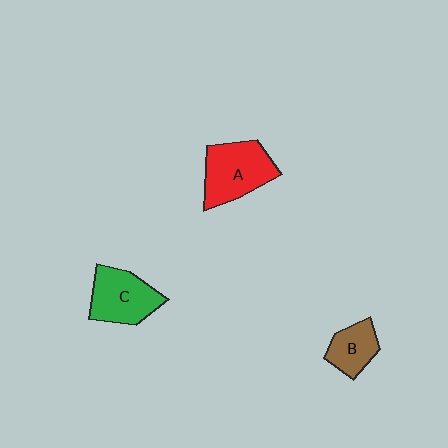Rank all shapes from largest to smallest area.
From largest to smallest: A (red), C (green), B (brown).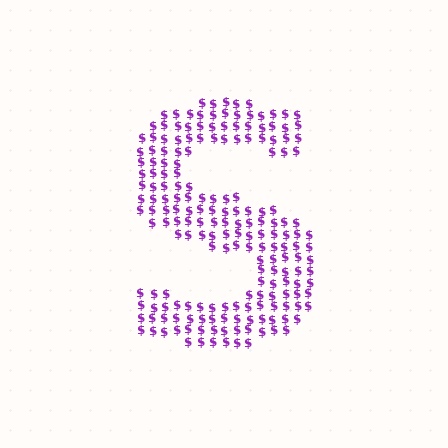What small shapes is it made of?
It is made of small dollar signs.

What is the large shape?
The large shape is the letter S.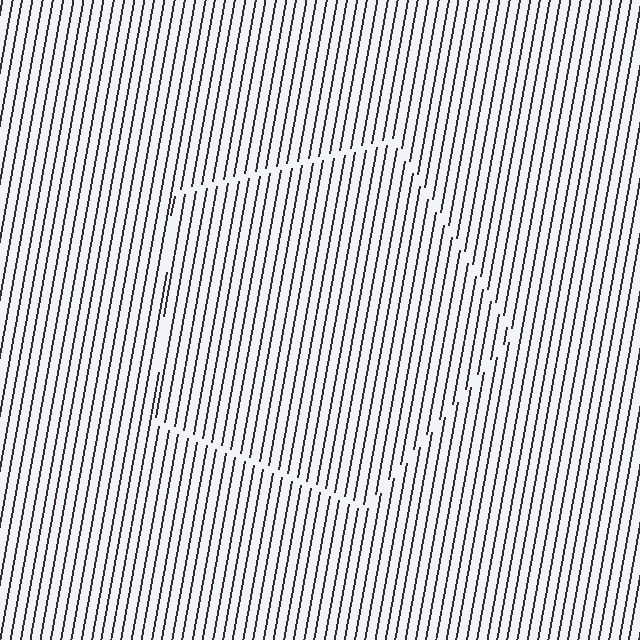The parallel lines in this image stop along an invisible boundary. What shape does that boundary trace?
An illusory pentagon. The interior of the shape contains the same grating, shifted by half a period — the contour is defined by the phase discontinuity where line-ends from the inner and outer gratings abut.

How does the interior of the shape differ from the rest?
The interior of the shape contains the same grating, shifted by half a period — the contour is defined by the phase discontinuity where line-ends from the inner and outer gratings abut.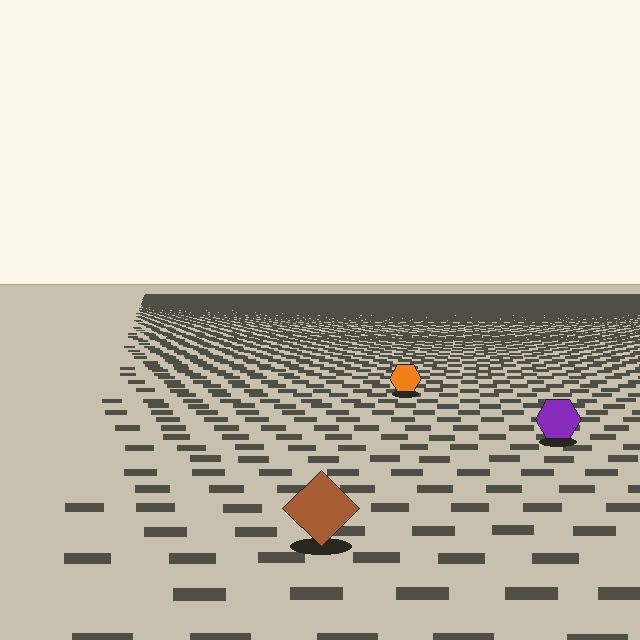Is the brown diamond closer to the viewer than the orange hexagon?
Yes. The brown diamond is closer — you can tell from the texture gradient: the ground texture is coarser near it.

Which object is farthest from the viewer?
The orange hexagon is farthest from the viewer. It appears smaller and the ground texture around it is denser.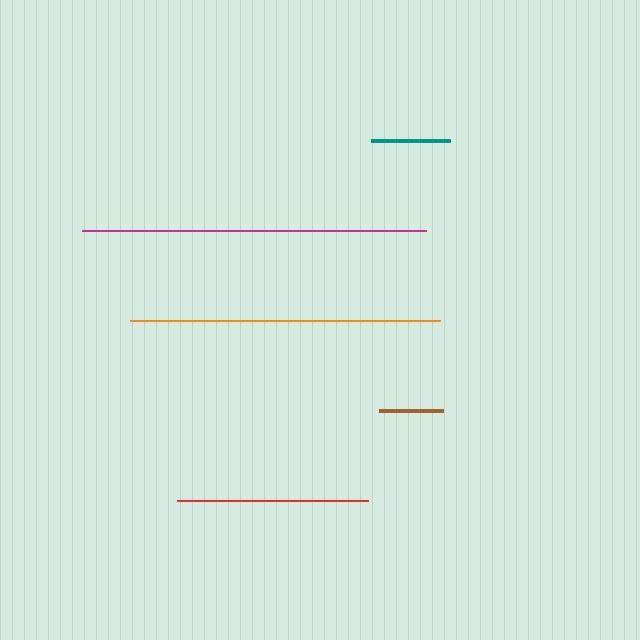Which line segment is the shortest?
The brown line is the shortest at approximately 64 pixels.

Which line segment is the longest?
The magenta line is the longest at approximately 344 pixels.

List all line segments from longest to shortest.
From longest to shortest: magenta, orange, red, teal, brown.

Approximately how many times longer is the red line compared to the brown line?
The red line is approximately 3.0 times the length of the brown line.